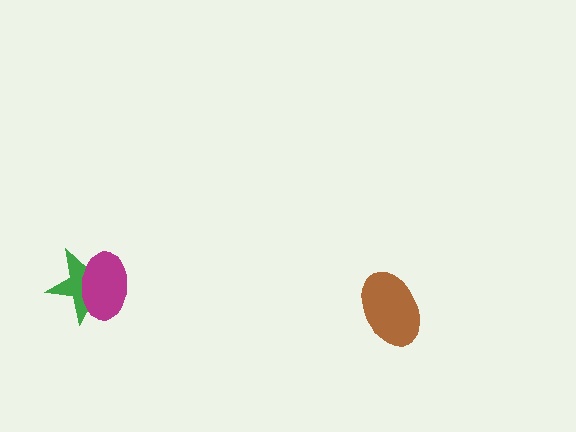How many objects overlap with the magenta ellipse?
1 object overlaps with the magenta ellipse.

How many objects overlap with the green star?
1 object overlaps with the green star.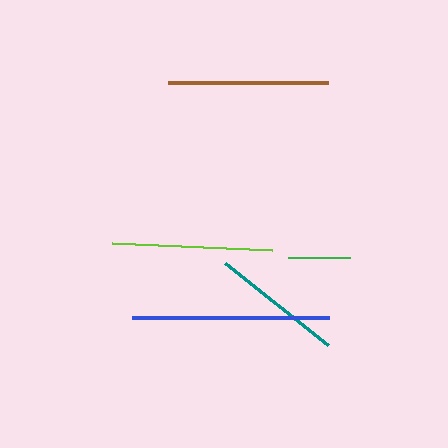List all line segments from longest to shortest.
From longest to shortest: blue, brown, lime, teal, green.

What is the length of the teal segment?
The teal segment is approximately 132 pixels long.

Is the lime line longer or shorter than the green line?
The lime line is longer than the green line.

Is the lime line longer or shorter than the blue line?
The blue line is longer than the lime line.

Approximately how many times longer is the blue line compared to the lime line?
The blue line is approximately 1.2 times the length of the lime line.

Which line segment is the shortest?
The green line is the shortest at approximately 62 pixels.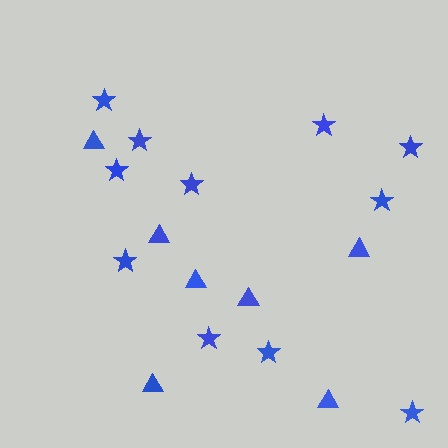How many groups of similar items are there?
There are 2 groups: one group of stars (11) and one group of triangles (7).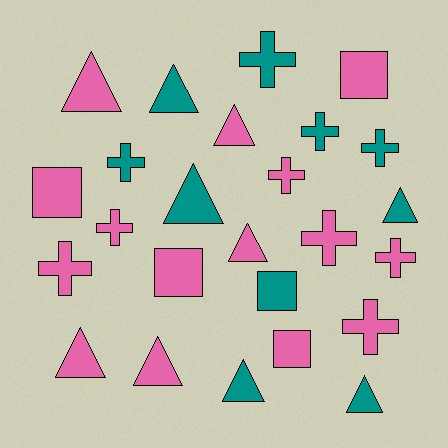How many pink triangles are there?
There are 5 pink triangles.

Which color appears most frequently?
Pink, with 15 objects.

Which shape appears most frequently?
Triangle, with 10 objects.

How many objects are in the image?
There are 25 objects.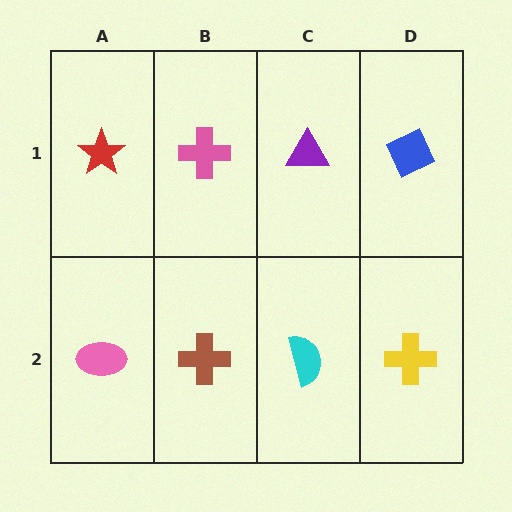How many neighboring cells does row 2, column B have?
3.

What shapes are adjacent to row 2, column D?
A blue diamond (row 1, column D), a cyan semicircle (row 2, column C).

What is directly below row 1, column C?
A cyan semicircle.